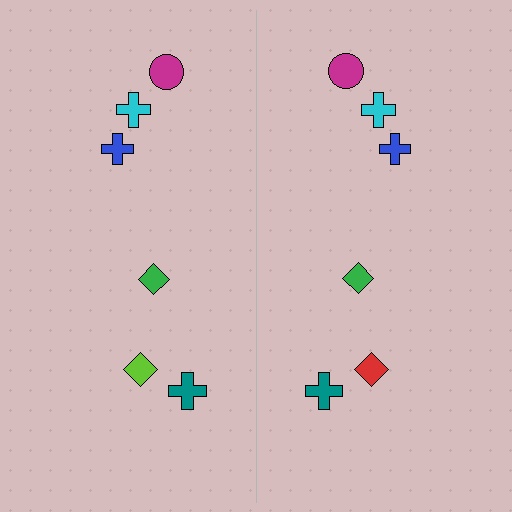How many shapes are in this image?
There are 12 shapes in this image.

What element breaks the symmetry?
The red diamond on the right side breaks the symmetry — its mirror counterpart is lime.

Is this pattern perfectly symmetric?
No, the pattern is not perfectly symmetric. The red diamond on the right side breaks the symmetry — its mirror counterpart is lime.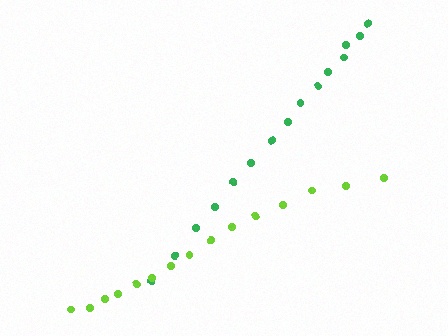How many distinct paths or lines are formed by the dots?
There are 2 distinct paths.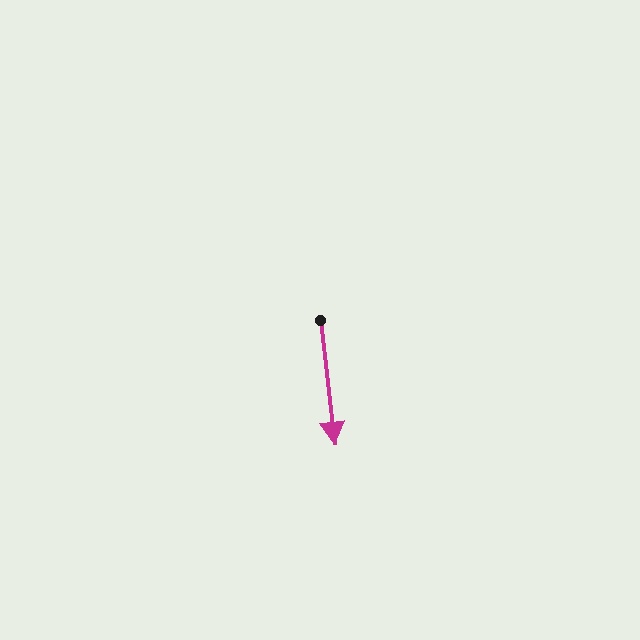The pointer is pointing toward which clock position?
Roughly 6 o'clock.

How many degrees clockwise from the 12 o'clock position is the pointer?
Approximately 174 degrees.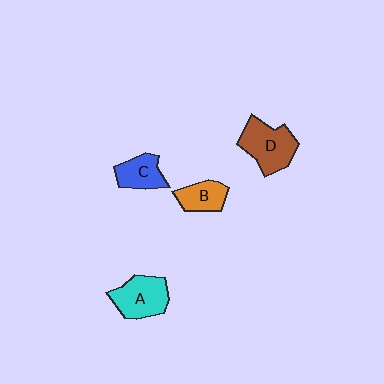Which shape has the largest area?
Shape D (brown).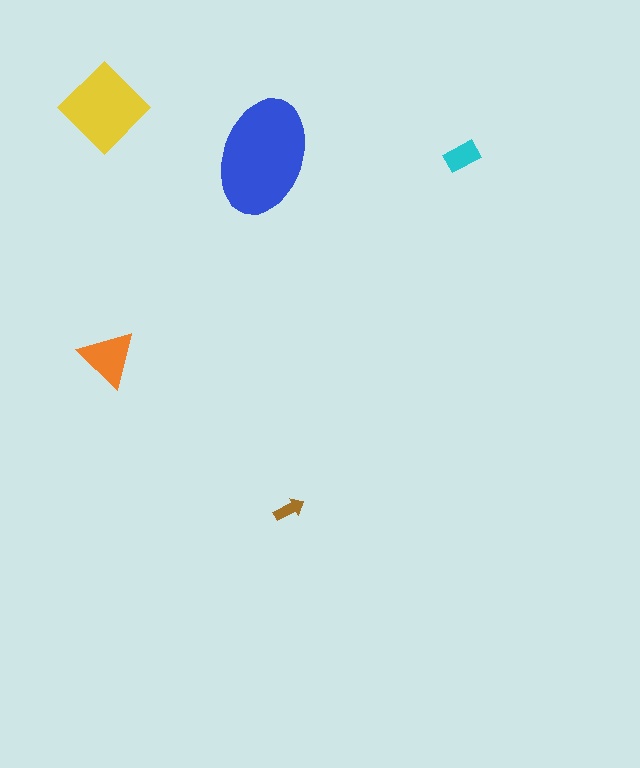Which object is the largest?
The blue ellipse.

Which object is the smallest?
The brown arrow.